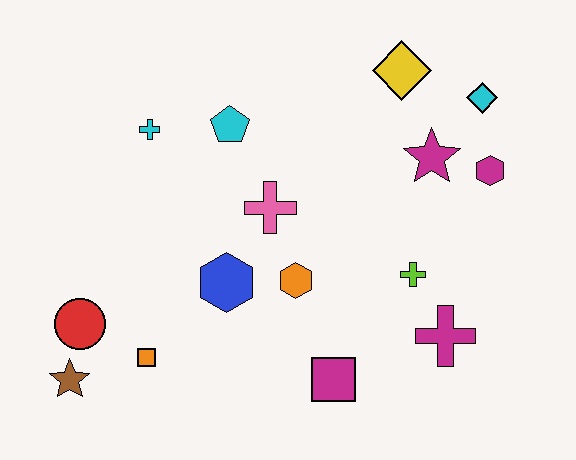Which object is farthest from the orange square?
The cyan diamond is farthest from the orange square.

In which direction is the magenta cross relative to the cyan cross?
The magenta cross is to the right of the cyan cross.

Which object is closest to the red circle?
The brown star is closest to the red circle.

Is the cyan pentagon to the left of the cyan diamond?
Yes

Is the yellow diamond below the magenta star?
No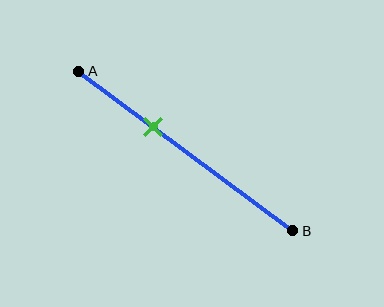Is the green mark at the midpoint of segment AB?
No, the mark is at about 35% from A, not at the 50% midpoint.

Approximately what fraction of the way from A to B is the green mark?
The green mark is approximately 35% of the way from A to B.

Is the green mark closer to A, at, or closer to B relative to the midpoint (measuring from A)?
The green mark is closer to point A than the midpoint of segment AB.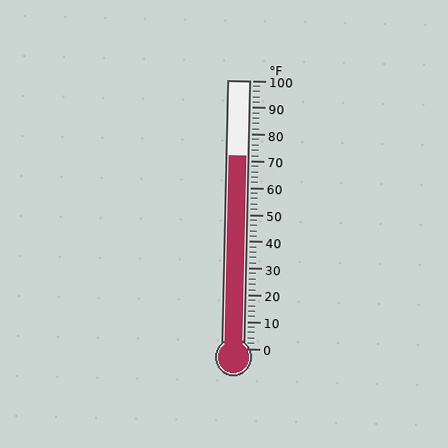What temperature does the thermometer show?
The thermometer shows approximately 72°F.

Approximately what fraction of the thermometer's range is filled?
The thermometer is filled to approximately 70% of its range.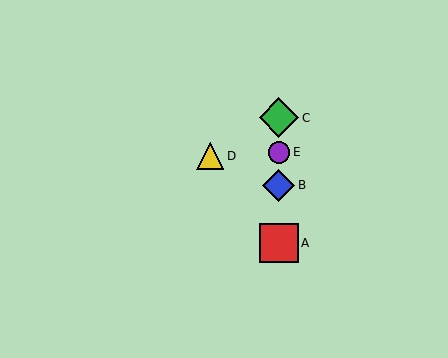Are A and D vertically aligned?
No, A is at x≈279 and D is at x≈210.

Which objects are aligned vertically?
Objects A, B, C, E are aligned vertically.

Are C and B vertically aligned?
Yes, both are at x≈279.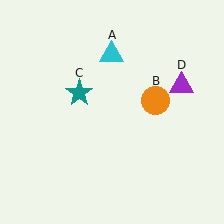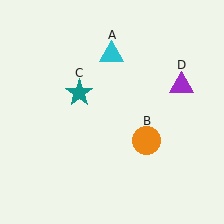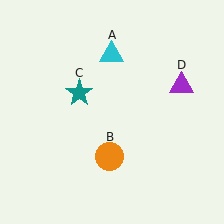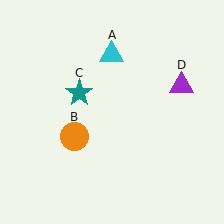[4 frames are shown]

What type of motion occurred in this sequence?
The orange circle (object B) rotated clockwise around the center of the scene.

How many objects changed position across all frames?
1 object changed position: orange circle (object B).